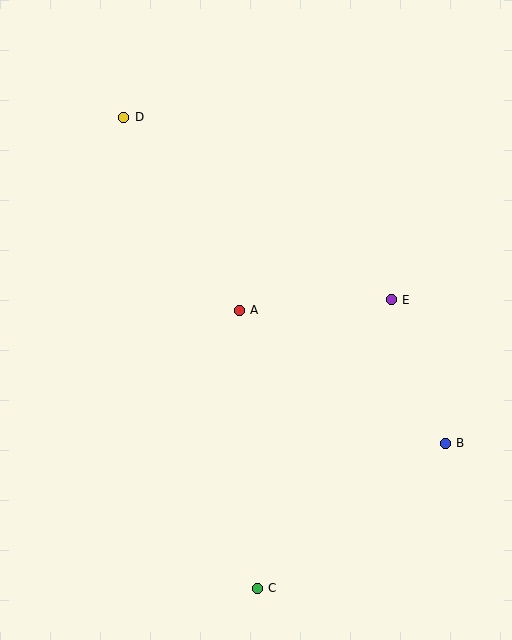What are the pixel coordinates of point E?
Point E is at (391, 300).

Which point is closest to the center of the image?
Point A at (239, 310) is closest to the center.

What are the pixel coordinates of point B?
Point B is at (445, 443).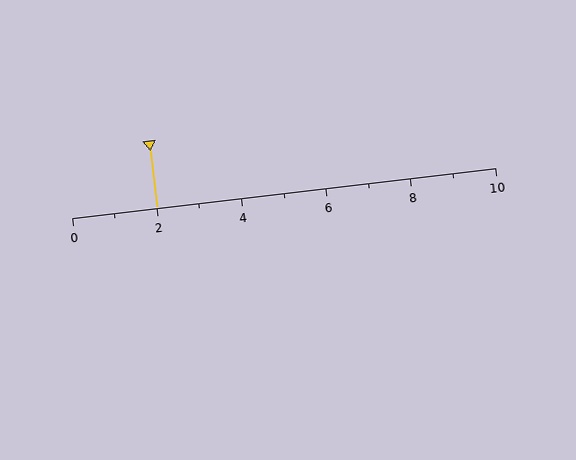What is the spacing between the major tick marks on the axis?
The major ticks are spaced 2 apart.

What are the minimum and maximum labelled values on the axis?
The axis runs from 0 to 10.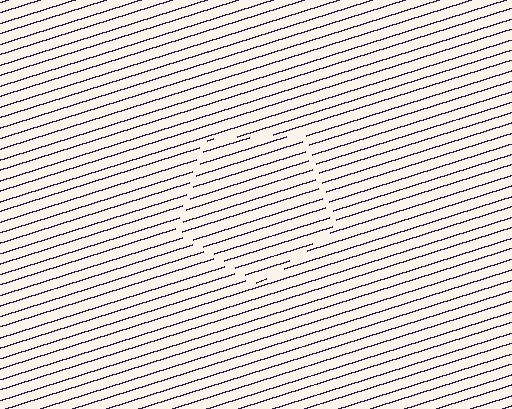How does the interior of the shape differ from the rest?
The interior of the shape contains the same grating, shifted by half a period — the contour is defined by the phase discontinuity where line-ends from the inner and outer gratings abut.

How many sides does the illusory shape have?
5 sides — the line-ends trace a pentagon.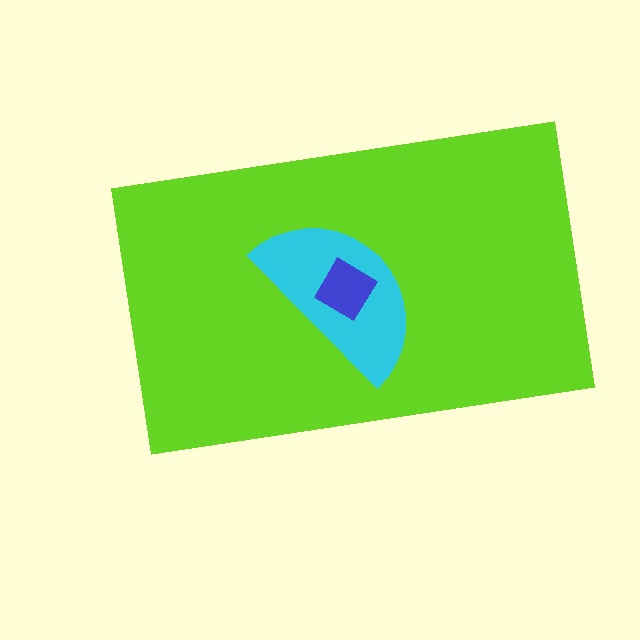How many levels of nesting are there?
3.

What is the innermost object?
The blue diamond.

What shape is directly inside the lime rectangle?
The cyan semicircle.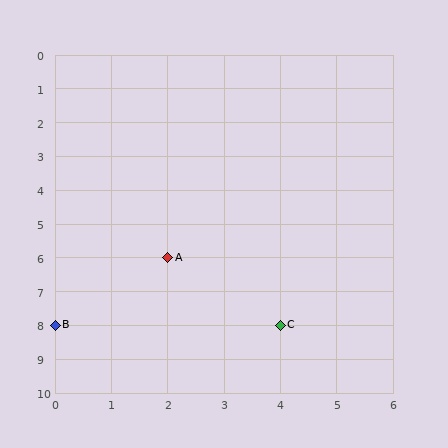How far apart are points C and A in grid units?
Points C and A are 2 columns and 2 rows apart (about 2.8 grid units diagonally).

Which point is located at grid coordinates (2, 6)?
Point A is at (2, 6).